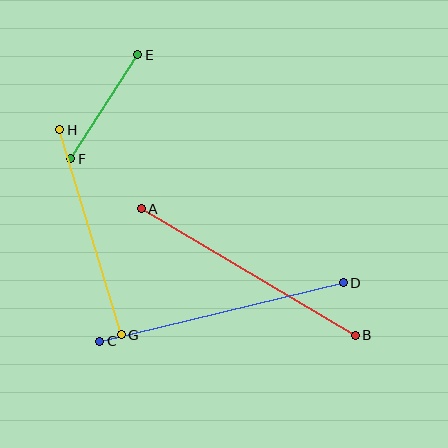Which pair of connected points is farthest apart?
Points C and D are farthest apart.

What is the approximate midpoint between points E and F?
The midpoint is at approximately (104, 107) pixels.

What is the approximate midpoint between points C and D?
The midpoint is at approximately (221, 312) pixels.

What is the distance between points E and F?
The distance is approximately 124 pixels.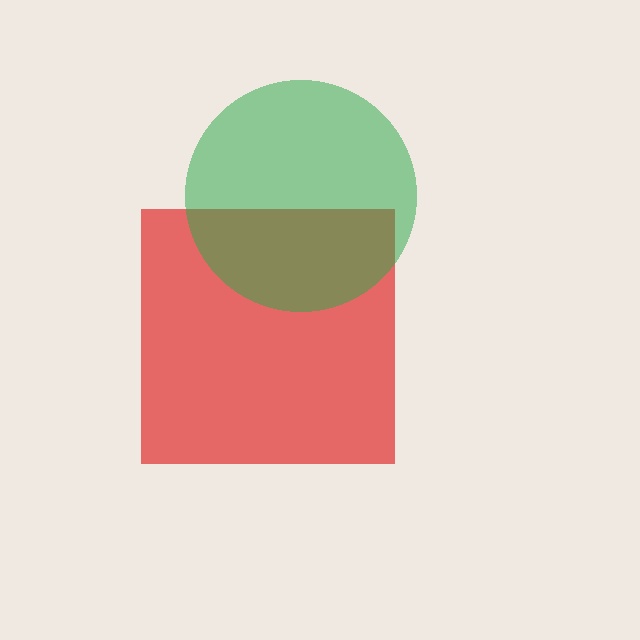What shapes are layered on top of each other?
The layered shapes are: a red square, a green circle.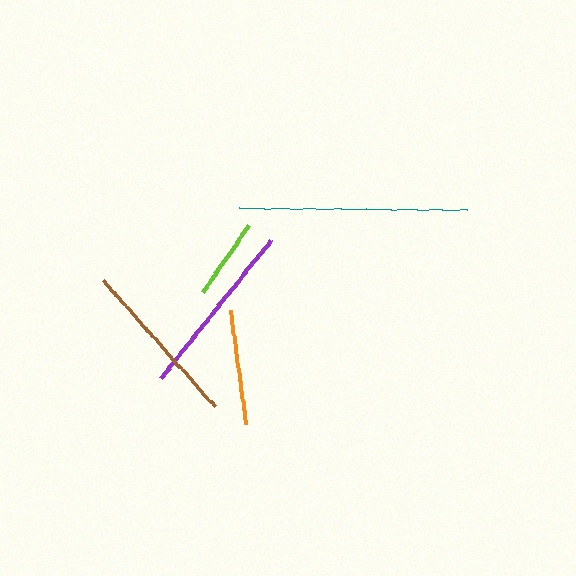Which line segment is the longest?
The teal line is the longest at approximately 227 pixels.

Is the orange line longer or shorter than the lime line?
The orange line is longer than the lime line.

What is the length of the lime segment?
The lime segment is approximately 81 pixels long.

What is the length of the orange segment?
The orange segment is approximately 116 pixels long.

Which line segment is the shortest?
The lime line is the shortest at approximately 81 pixels.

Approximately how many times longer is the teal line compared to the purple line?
The teal line is approximately 1.3 times the length of the purple line.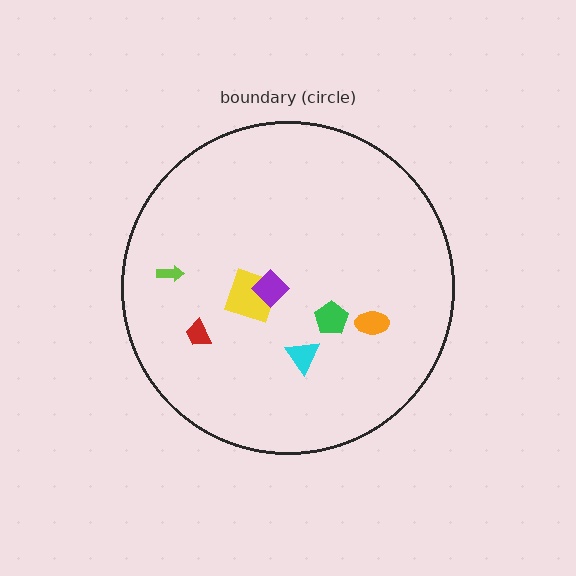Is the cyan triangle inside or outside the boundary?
Inside.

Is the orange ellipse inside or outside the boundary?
Inside.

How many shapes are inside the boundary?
7 inside, 0 outside.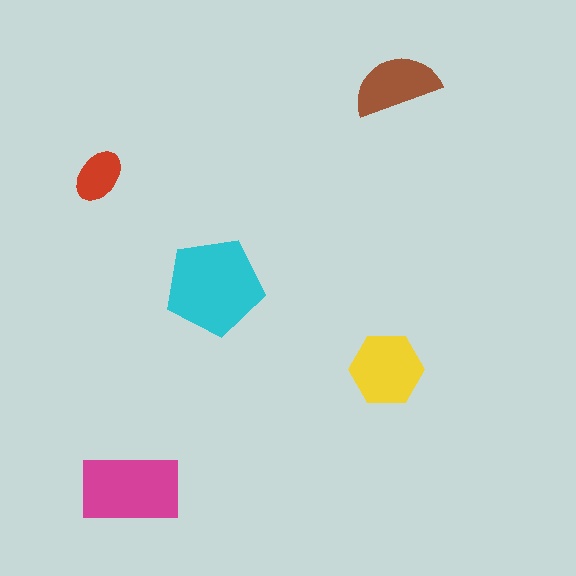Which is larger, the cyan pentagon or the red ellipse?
The cyan pentagon.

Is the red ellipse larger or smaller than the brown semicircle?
Smaller.